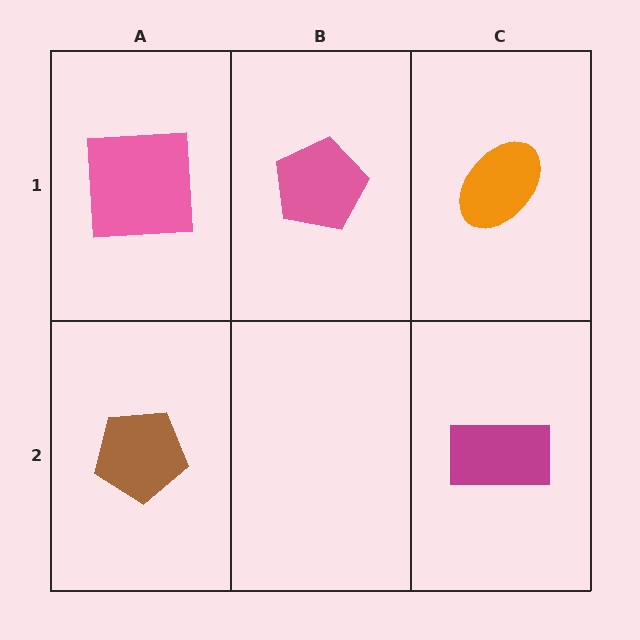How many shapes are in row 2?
2 shapes.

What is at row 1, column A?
A pink square.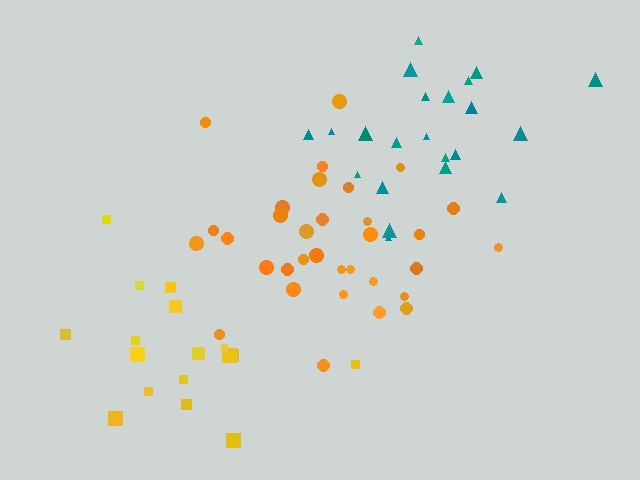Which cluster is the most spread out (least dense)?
Yellow.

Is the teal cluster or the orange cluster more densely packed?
Orange.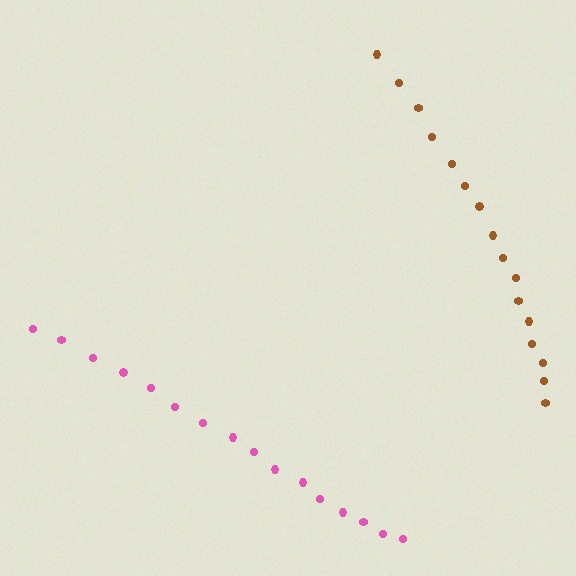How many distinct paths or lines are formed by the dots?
There are 2 distinct paths.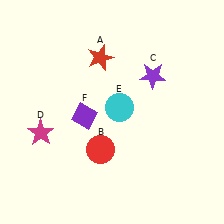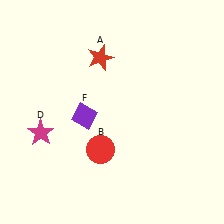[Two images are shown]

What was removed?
The cyan circle (E), the purple star (C) were removed in Image 2.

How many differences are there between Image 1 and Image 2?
There are 2 differences between the two images.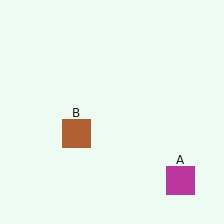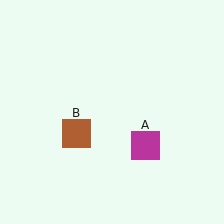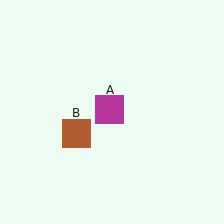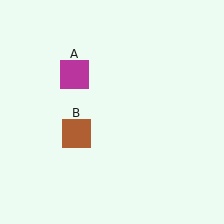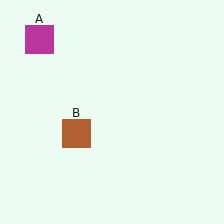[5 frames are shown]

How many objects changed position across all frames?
1 object changed position: magenta square (object A).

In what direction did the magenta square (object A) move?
The magenta square (object A) moved up and to the left.